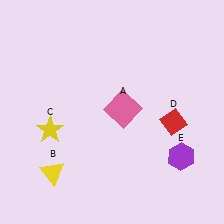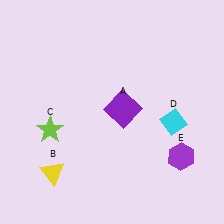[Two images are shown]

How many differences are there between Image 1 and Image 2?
There are 3 differences between the two images.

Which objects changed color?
A changed from pink to purple. C changed from yellow to lime. D changed from red to cyan.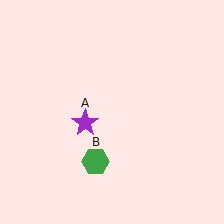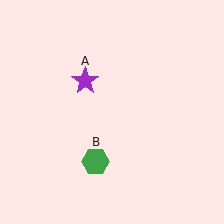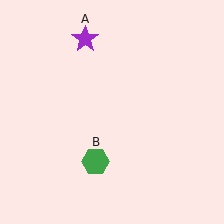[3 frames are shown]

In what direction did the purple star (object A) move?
The purple star (object A) moved up.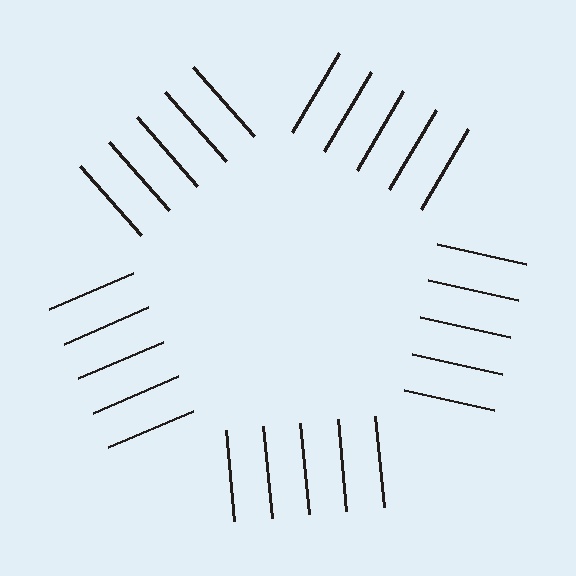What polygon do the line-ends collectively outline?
An illusory pentagon — the line segments terminate on its edges but no continuous stroke is drawn.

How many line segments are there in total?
25 — 5 along each of the 5 edges.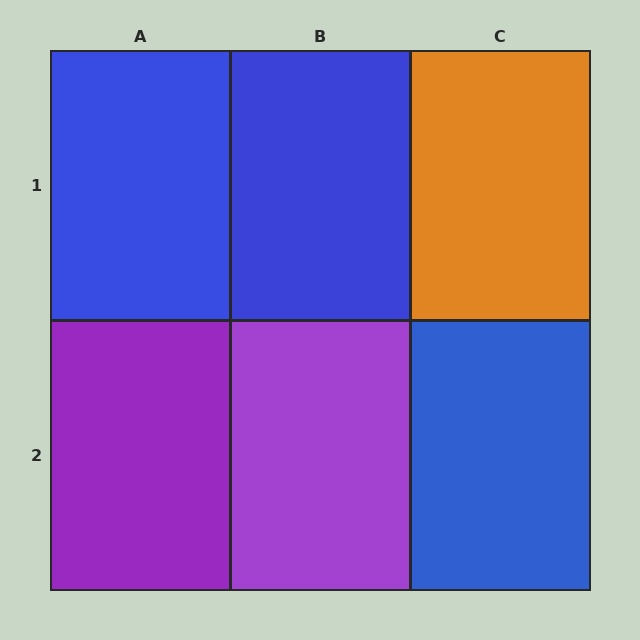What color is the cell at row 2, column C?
Blue.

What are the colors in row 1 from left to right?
Blue, blue, orange.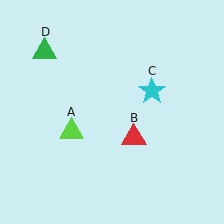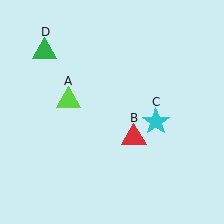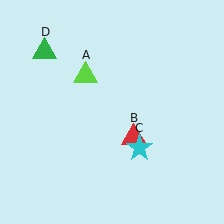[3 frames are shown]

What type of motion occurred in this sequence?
The lime triangle (object A), cyan star (object C) rotated clockwise around the center of the scene.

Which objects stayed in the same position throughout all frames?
Red triangle (object B) and green triangle (object D) remained stationary.